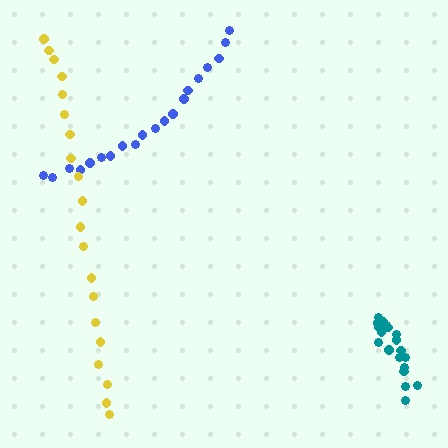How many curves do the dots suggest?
There are 3 distinct paths.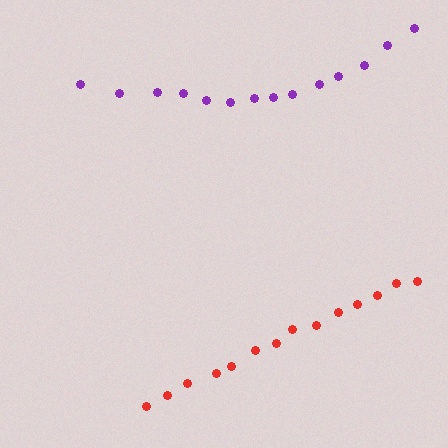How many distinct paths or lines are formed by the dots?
There are 2 distinct paths.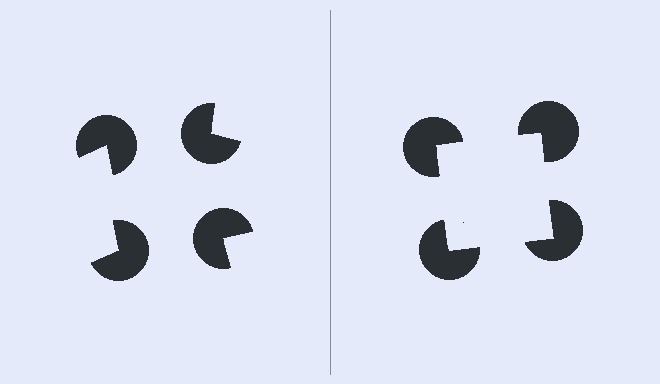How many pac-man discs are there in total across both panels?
8 — 4 on each side.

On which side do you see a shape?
An illusory square appears on the right side. On the left side the wedge cuts are rotated, so no coherent shape forms.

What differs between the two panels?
The pac-man discs are positioned identically on both sides; only the wedge orientations differ. On the right they align to a square; on the left they are misaligned.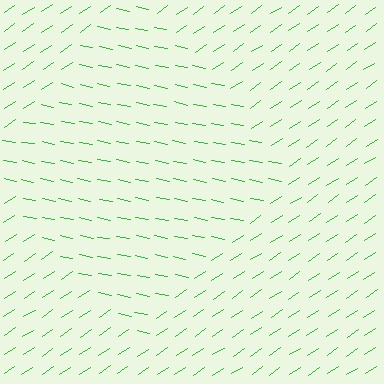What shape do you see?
I see a diamond.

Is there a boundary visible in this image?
Yes, there is a texture boundary formed by a change in line orientation.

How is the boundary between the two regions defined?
The boundary is defined purely by a change in line orientation (approximately 45 degrees difference). All lines are the same color and thickness.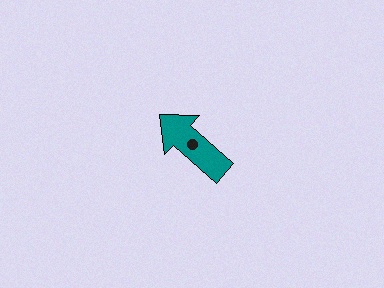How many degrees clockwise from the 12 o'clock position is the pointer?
Approximately 312 degrees.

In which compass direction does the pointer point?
Northwest.